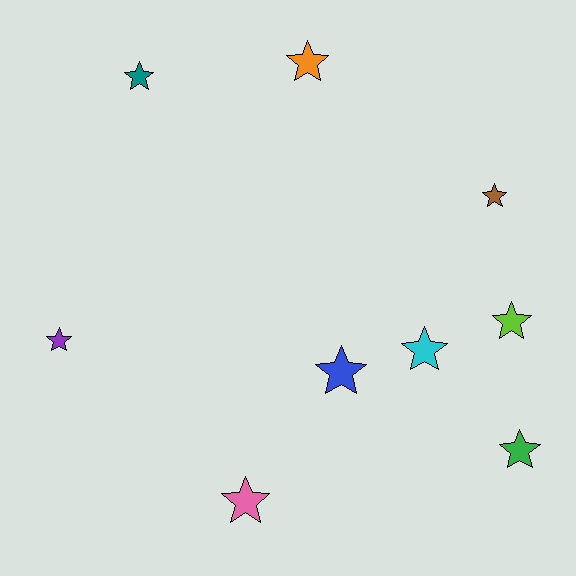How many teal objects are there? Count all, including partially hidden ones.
There is 1 teal object.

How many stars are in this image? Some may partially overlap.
There are 9 stars.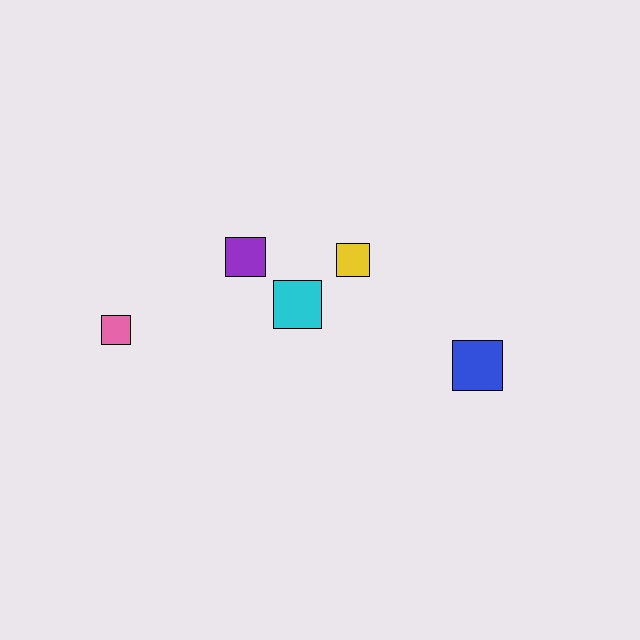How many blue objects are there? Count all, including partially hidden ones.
There is 1 blue object.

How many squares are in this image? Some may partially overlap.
There are 5 squares.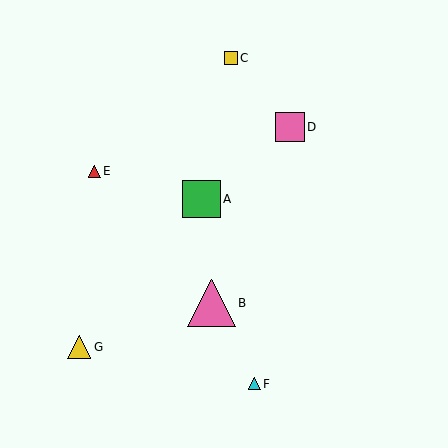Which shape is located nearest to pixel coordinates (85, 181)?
The red triangle (labeled E) at (94, 171) is nearest to that location.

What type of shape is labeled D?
Shape D is a pink square.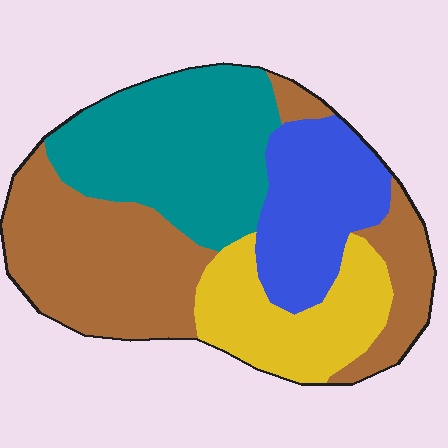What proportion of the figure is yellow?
Yellow covers 18% of the figure.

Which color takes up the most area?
Brown, at roughly 35%.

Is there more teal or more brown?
Brown.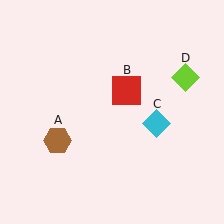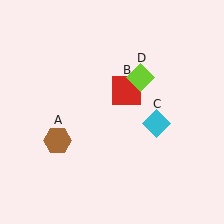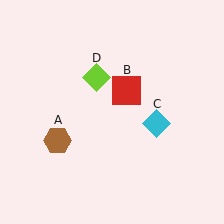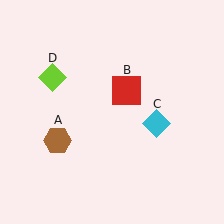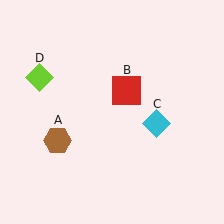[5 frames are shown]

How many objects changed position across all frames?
1 object changed position: lime diamond (object D).